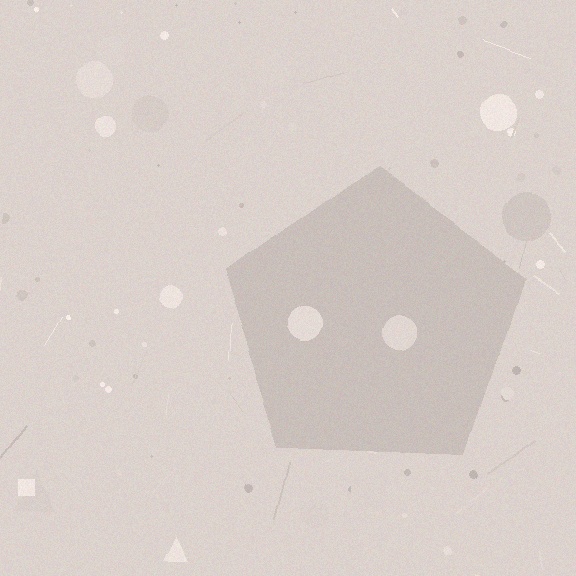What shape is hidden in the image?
A pentagon is hidden in the image.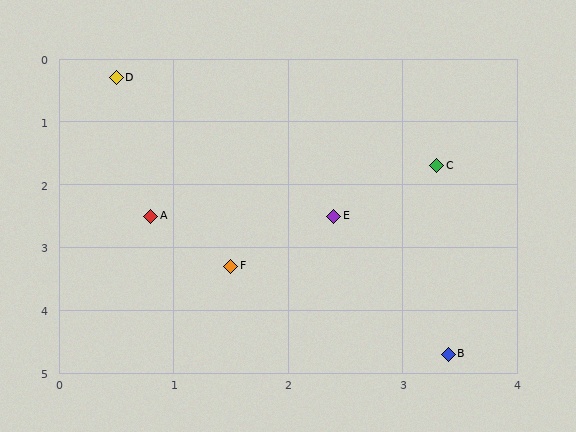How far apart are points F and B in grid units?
Points F and B are about 2.4 grid units apart.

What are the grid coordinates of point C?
Point C is at approximately (3.3, 1.7).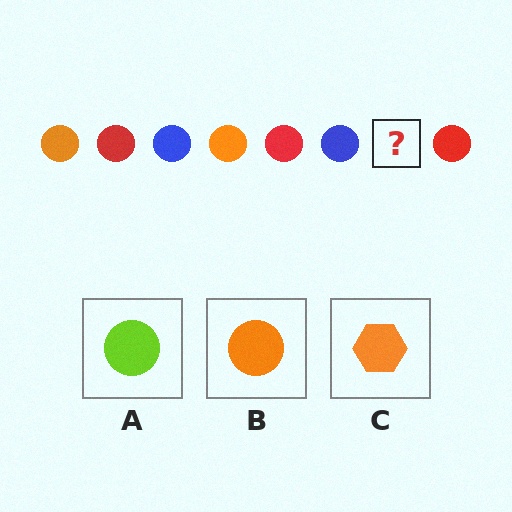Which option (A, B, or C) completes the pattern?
B.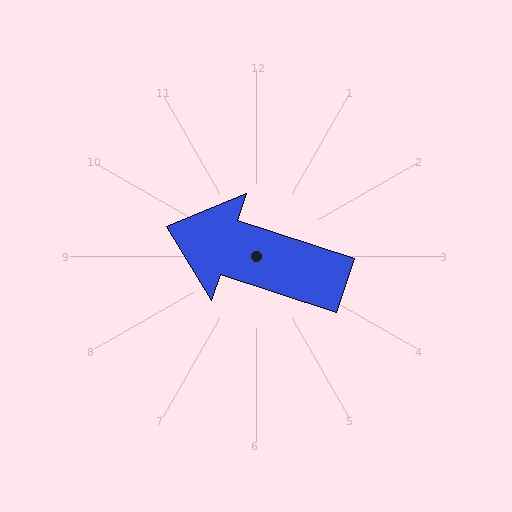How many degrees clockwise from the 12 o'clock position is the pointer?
Approximately 288 degrees.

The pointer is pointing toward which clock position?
Roughly 10 o'clock.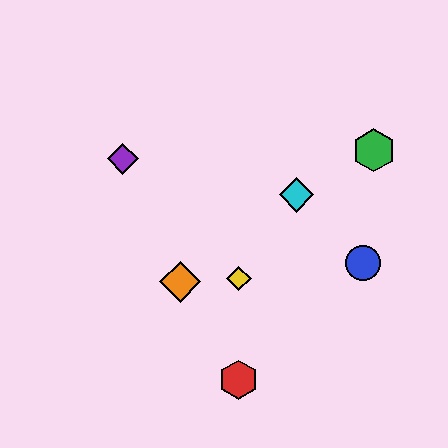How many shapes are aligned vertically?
2 shapes (the red hexagon, the yellow diamond) are aligned vertically.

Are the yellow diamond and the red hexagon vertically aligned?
Yes, both are at x≈239.